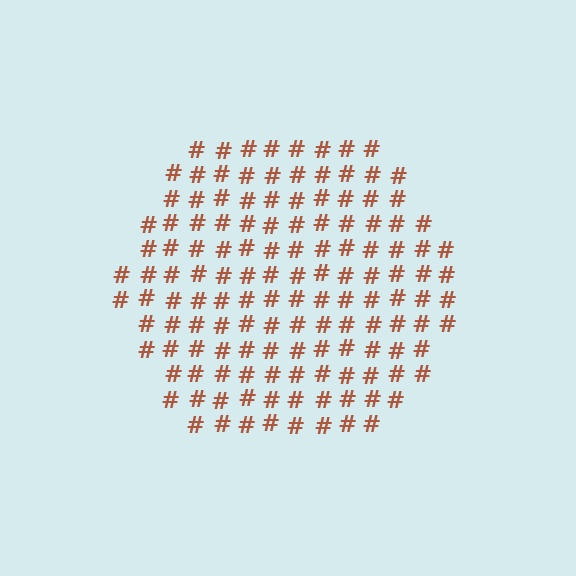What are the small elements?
The small elements are hash symbols.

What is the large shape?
The large shape is a hexagon.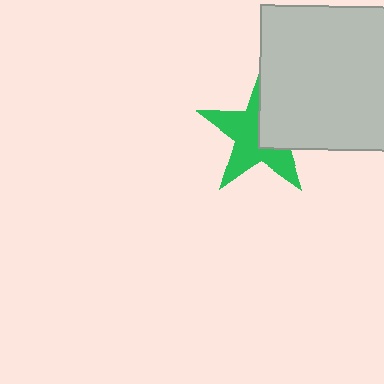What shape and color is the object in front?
The object in front is a light gray square.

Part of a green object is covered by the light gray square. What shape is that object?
It is a star.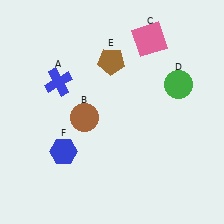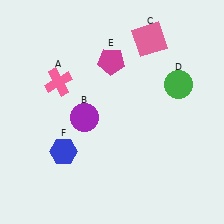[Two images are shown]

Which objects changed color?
A changed from blue to pink. B changed from brown to purple. E changed from brown to magenta.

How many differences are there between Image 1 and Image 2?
There are 3 differences between the two images.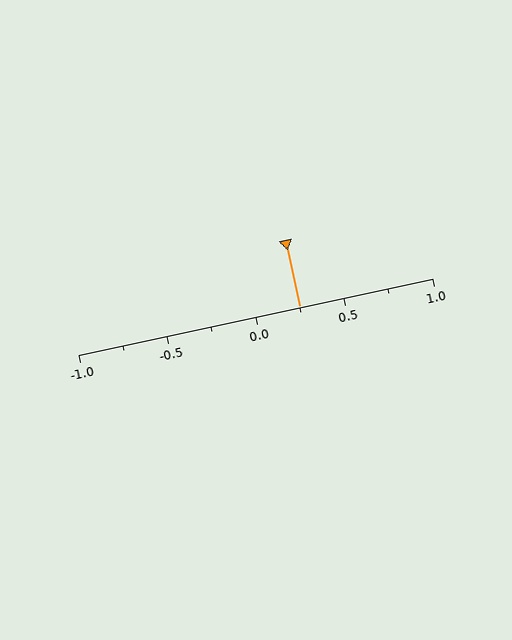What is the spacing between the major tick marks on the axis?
The major ticks are spaced 0.5 apart.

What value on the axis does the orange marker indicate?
The marker indicates approximately 0.25.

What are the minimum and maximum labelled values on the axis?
The axis runs from -1.0 to 1.0.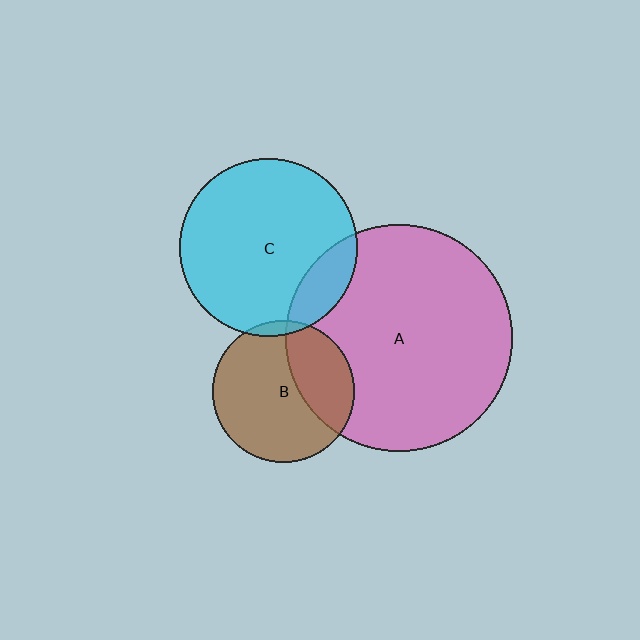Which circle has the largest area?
Circle A (pink).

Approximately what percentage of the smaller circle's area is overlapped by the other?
Approximately 5%.